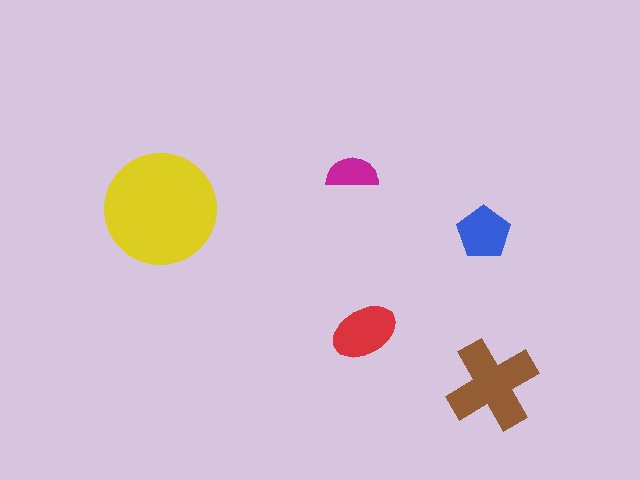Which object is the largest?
The yellow circle.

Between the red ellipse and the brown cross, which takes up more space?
The brown cross.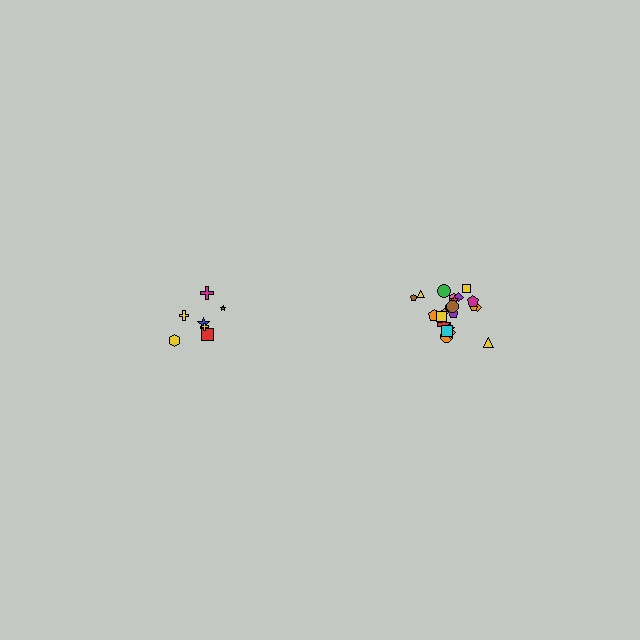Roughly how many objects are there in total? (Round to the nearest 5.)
Roughly 30 objects in total.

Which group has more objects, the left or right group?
The right group.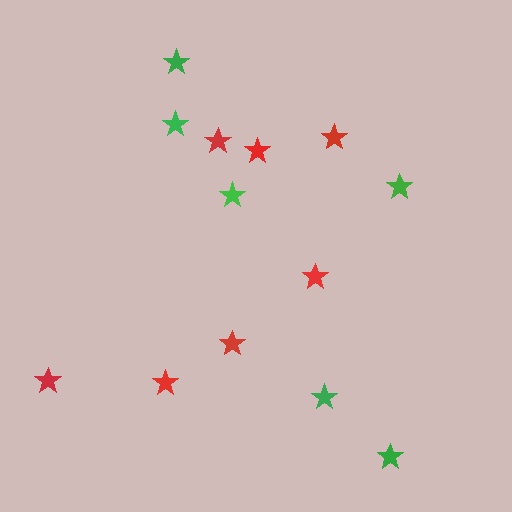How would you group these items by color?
There are 2 groups: one group of green stars (6) and one group of red stars (7).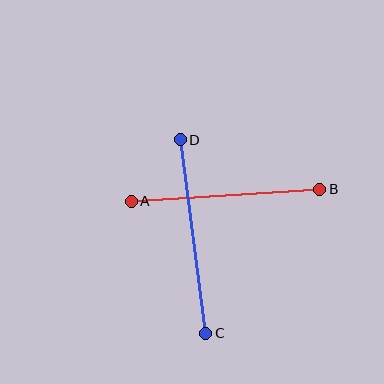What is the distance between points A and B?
The distance is approximately 189 pixels.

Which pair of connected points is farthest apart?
Points C and D are farthest apart.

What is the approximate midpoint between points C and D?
The midpoint is at approximately (193, 236) pixels.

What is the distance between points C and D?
The distance is approximately 195 pixels.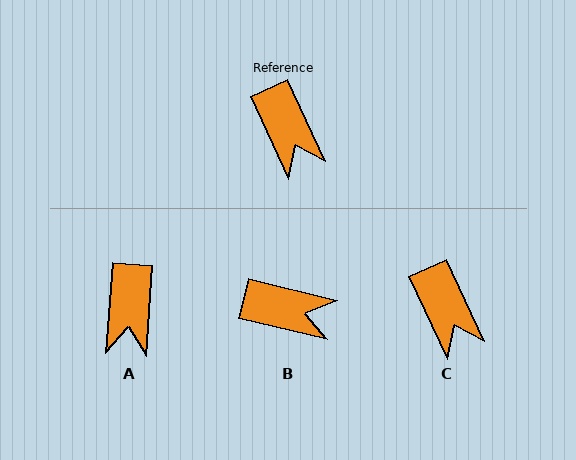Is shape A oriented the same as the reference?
No, it is off by about 29 degrees.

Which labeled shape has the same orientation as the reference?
C.